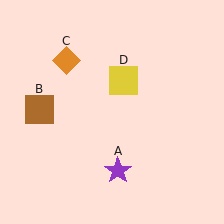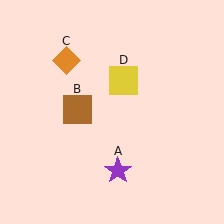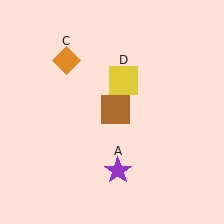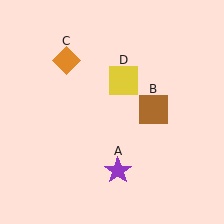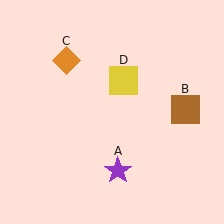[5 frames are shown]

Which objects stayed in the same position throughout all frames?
Purple star (object A) and orange diamond (object C) and yellow square (object D) remained stationary.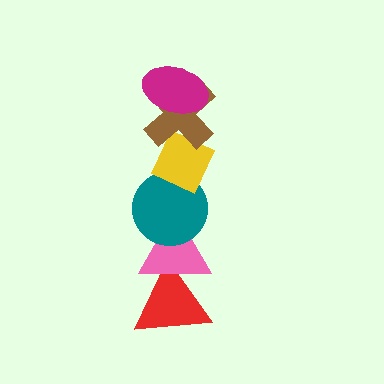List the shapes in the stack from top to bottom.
From top to bottom: the magenta ellipse, the brown cross, the yellow diamond, the teal circle, the pink triangle, the red triangle.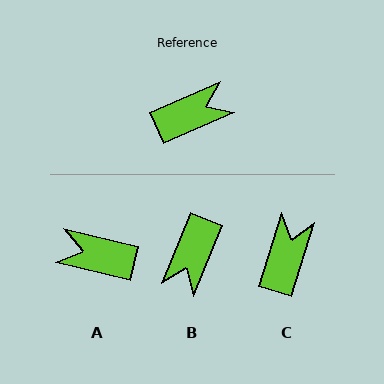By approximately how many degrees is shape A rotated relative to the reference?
Approximately 143 degrees counter-clockwise.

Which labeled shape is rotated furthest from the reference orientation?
A, about 143 degrees away.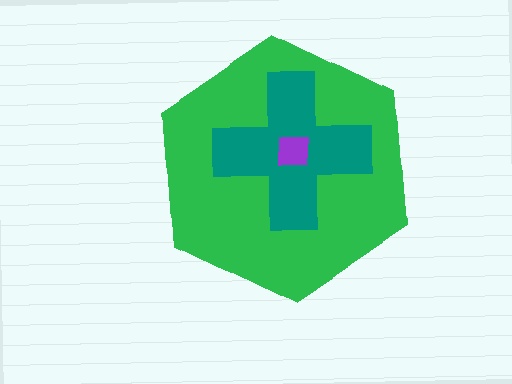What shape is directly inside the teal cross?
The purple square.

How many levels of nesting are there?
3.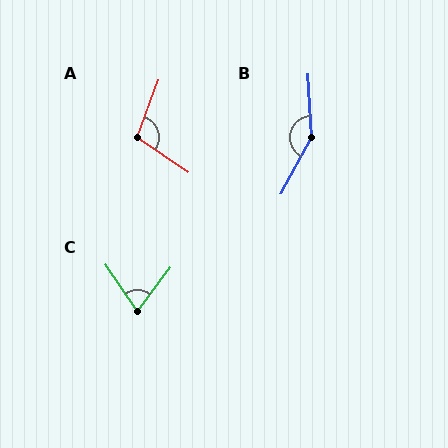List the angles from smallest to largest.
C (71°), A (103°), B (149°).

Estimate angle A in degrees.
Approximately 103 degrees.